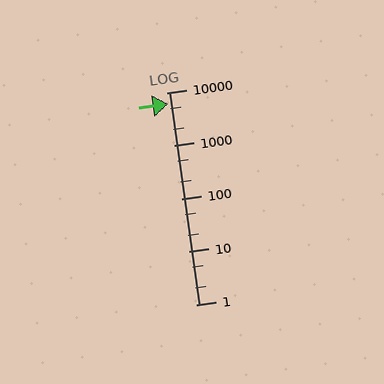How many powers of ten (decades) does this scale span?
The scale spans 4 decades, from 1 to 10000.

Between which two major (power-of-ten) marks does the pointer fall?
The pointer is between 1000 and 10000.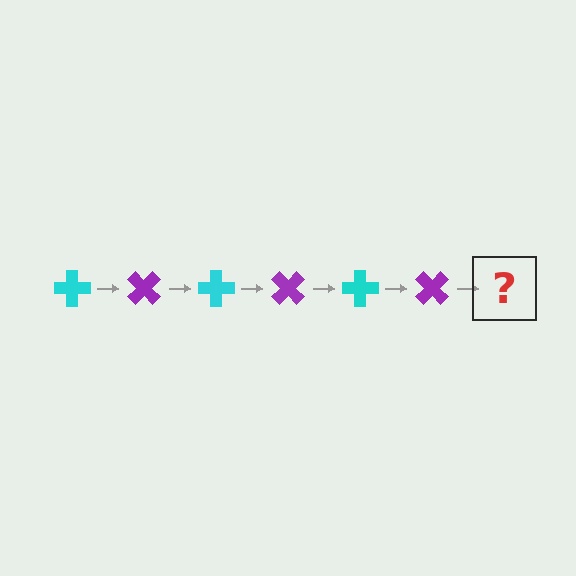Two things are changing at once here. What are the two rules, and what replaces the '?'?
The two rules are that it rotates 45 degrees each step and the color cycles through cyan and purple. The '?' should be a cyan cross, rotated 270 degrees from the start.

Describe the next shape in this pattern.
It should be a cyan cross, rotated 270 degrees from the start.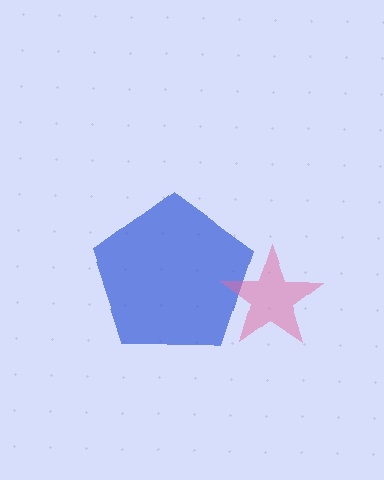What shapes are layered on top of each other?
The layered shapes are: a blue pentagon, a pink star.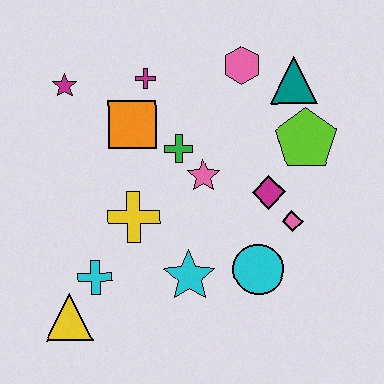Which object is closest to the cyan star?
The cyan circle is closest to the cyan star.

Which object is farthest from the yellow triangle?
The teal triangle is farthest from the yellow triangle.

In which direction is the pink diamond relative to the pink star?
The pink diamond is to the right of the pink star.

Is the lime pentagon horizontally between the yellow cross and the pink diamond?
No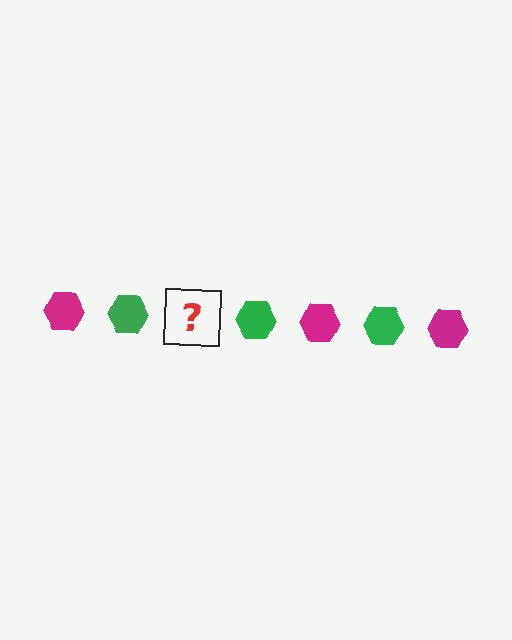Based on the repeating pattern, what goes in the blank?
The blank should be a magenta hexagon.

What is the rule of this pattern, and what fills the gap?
The rule is that the pattern cycles through magenta, green hexagons. The gap should be filled with a magenta hexagon.